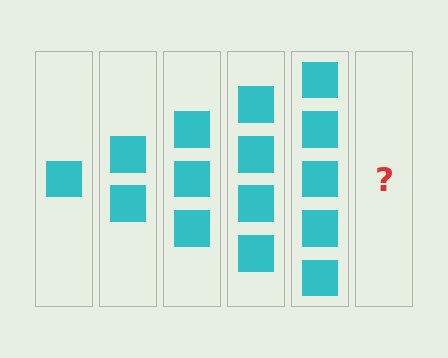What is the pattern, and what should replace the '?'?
The pattern is that each step adds one more square. The '?' should be 6 squares.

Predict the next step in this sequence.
The next step is 6 squares.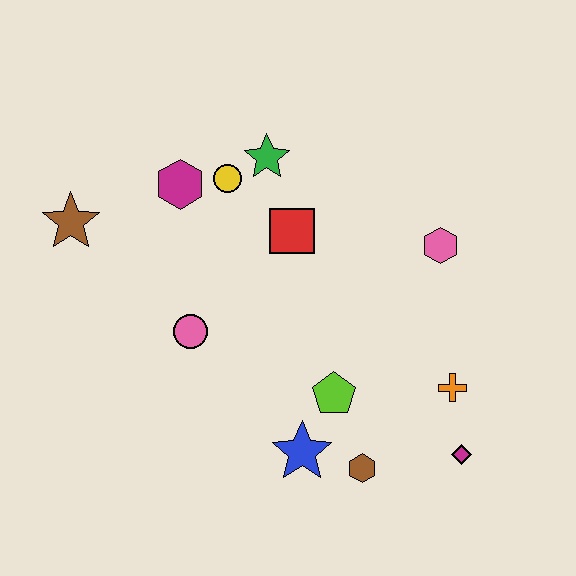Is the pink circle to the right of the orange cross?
No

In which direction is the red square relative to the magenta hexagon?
The red square is to the right of the magenta hexagon.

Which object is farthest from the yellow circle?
The magenta diamond is farthest from the yellow circle.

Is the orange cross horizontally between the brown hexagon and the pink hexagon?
No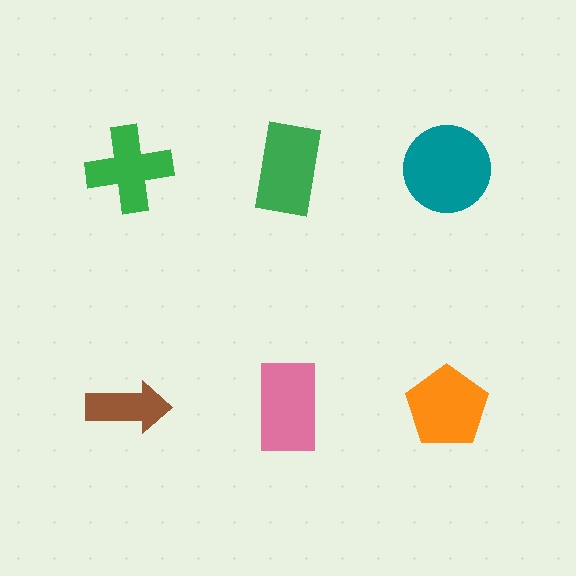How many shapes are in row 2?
3 shapes.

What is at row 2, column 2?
A pink rectangle.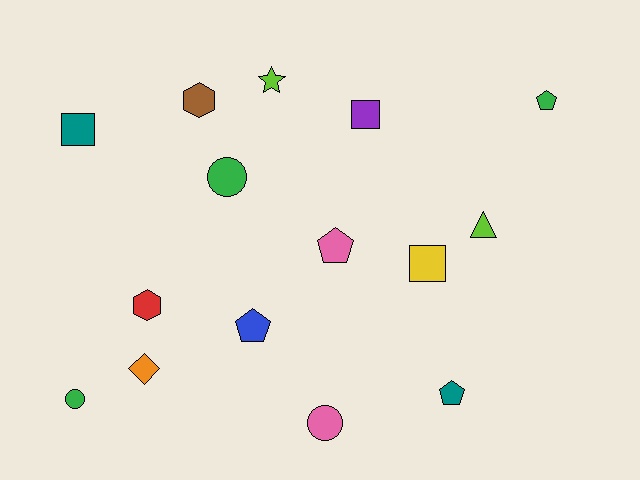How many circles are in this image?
There are 3 circles.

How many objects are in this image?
There are 15 objects.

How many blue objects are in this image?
There is 1 blue object.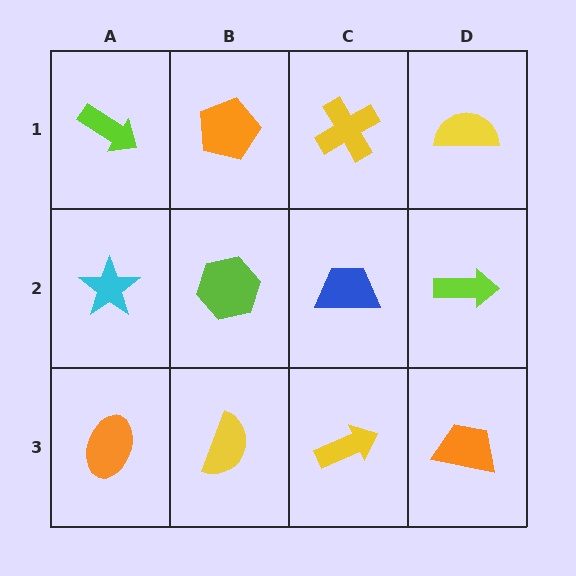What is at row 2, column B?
A lime hexagon.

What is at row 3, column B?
A yellow semicircle.